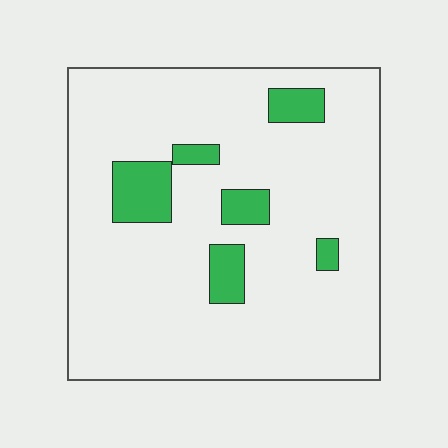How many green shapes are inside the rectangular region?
6.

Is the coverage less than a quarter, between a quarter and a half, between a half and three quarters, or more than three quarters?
Less than a quarter.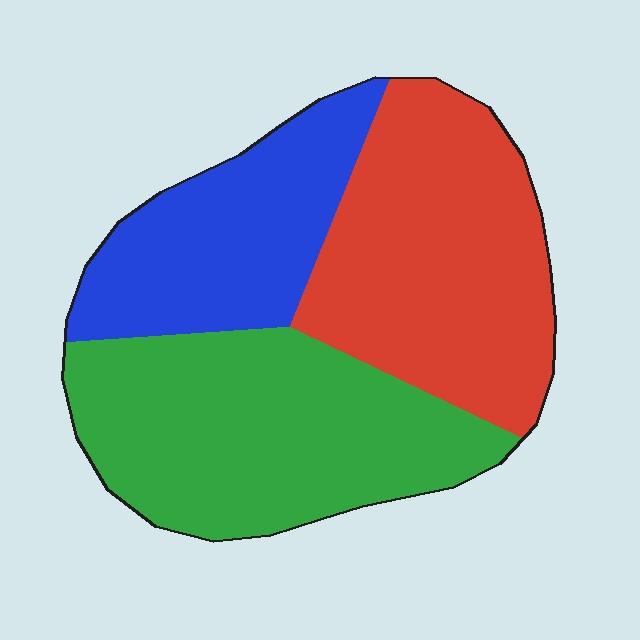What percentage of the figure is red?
Red takes up about three eighths (3/8) of the figure.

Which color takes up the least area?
Blue, at roughly 25%.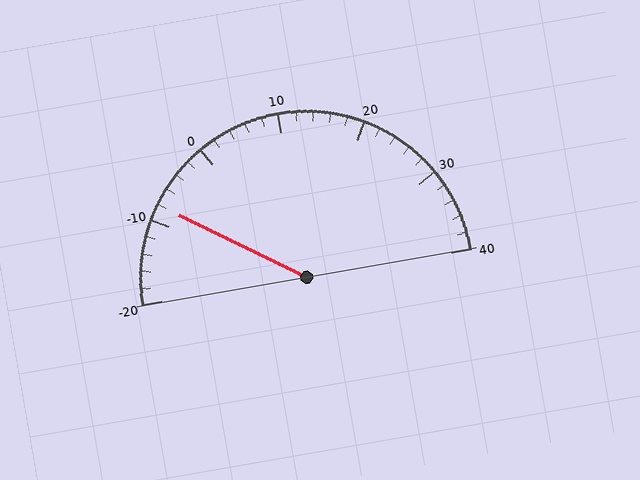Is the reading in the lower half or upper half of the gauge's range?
The reading is in the lower half of the range (-20 to 40).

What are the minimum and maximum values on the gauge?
The gauge ranges from -20 to 40.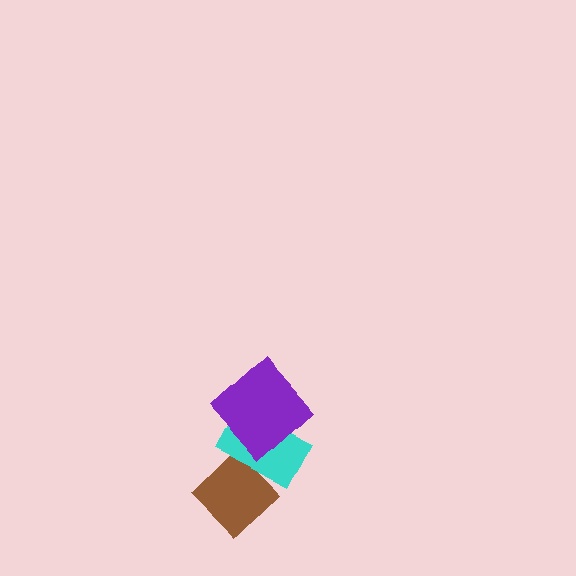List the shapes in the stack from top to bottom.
From top to bottom: the purple diamond, the cyan rectangle, the brown diamond.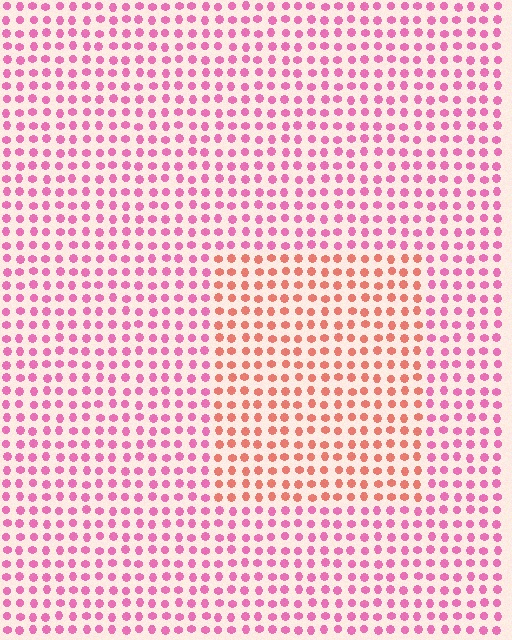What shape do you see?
I see a rectangle.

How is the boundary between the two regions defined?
The boundary is defined purely by a slight shift in hue (about 40 degrees). Spacing, size, and orientation are identical on both sides.